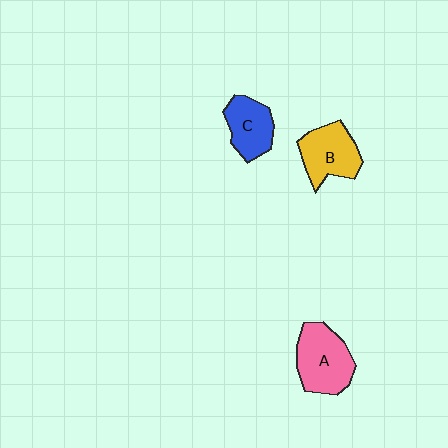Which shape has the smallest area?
Shape C (blue).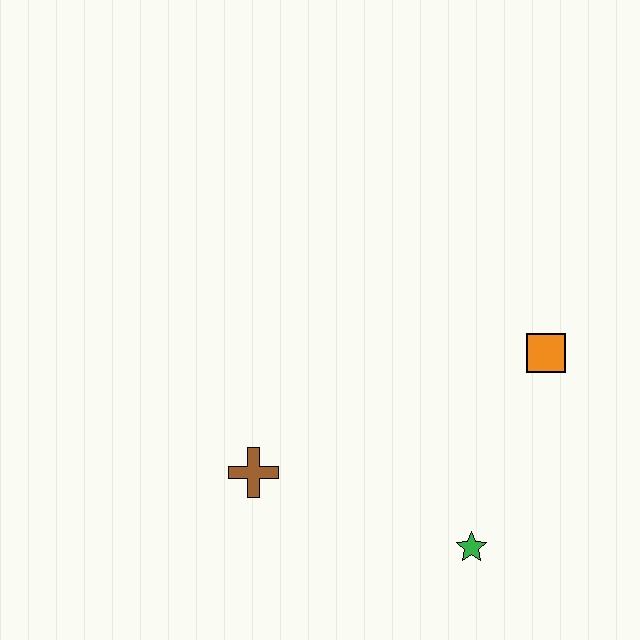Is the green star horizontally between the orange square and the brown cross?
Yes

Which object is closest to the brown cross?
The green star is closest to the brown cross.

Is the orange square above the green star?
Yes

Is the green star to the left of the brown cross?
No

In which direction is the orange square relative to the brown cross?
The orange square is to the right of the brown cross.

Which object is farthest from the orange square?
The brown cross is farthest from the orange square.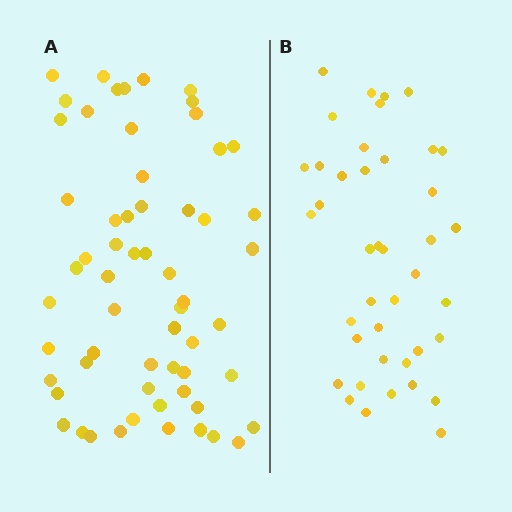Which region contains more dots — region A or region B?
Region A (the left region) has more dots.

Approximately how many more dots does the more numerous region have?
Region A has approximately 20 more dots than region B.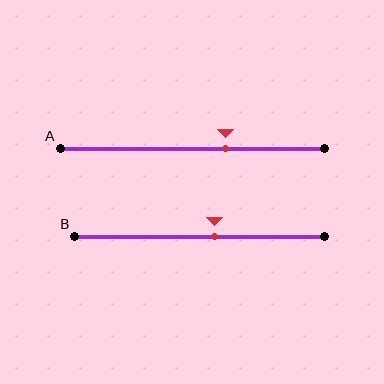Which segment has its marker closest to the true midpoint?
Segment B has its marker closest to the true midpoint.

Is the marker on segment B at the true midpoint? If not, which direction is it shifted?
No, the marker on segment B is shifted to the right by about 6% of the segment length.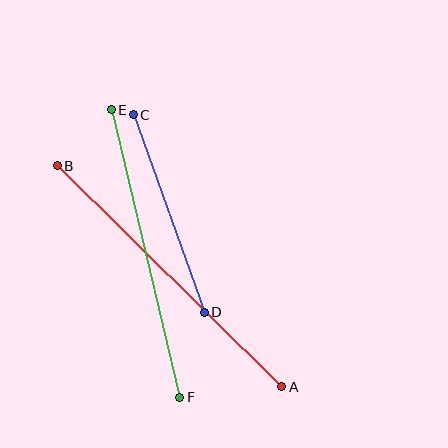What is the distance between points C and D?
The distance is approximately 210 pixels.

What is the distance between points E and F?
The distance is approximately 296 pixels.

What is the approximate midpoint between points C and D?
The midpoint is at approximately (169, 214) pixels.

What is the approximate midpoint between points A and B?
The midpoint is at approximately (170, 276) pixels.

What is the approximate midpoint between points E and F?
The midpoint is at approximately (145, 254) pixels.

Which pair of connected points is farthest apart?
Points A and B are farthest apart.